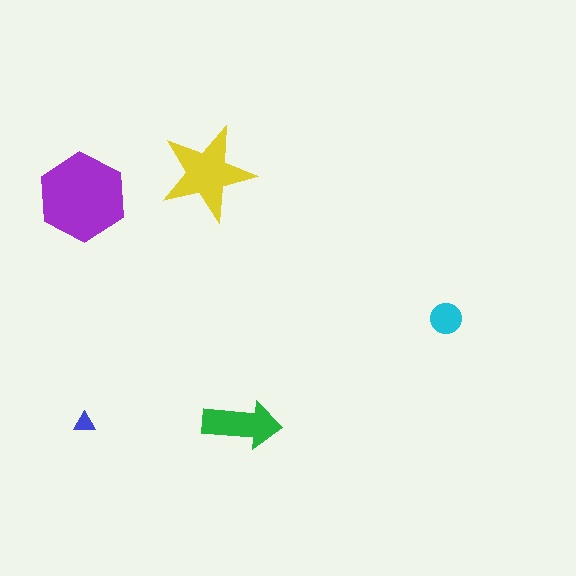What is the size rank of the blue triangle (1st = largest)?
5th.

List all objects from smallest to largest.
The blue triangle, the cyan circle, the green arrow, the yellow star, the purple hexagon.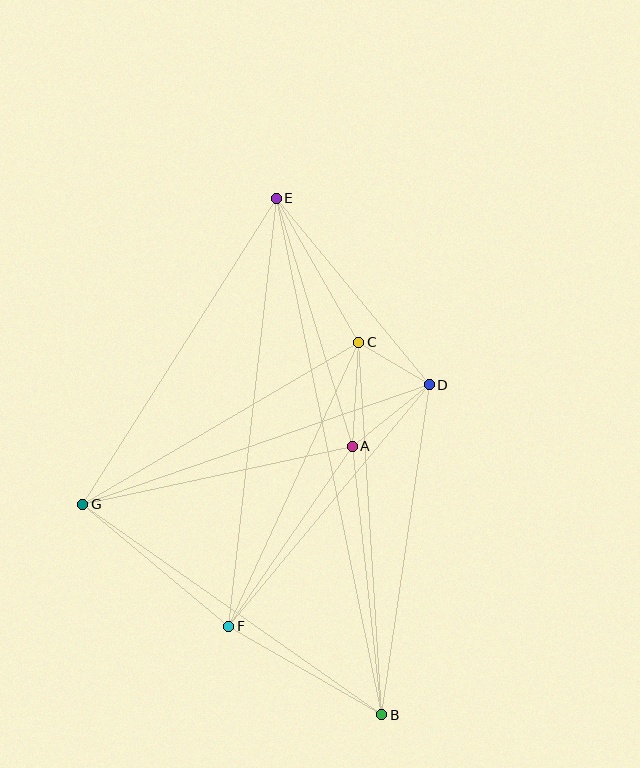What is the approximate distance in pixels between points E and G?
The distance between E and G is approximately 362 pixels.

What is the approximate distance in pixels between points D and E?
The distance between D and E is approximately 241 pixels.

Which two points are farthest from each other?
Points B and E are farthest from each other.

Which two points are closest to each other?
Points C and D are closest to each other.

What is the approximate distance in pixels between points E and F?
The distance between E and F is approximately 430 pixels.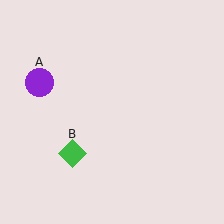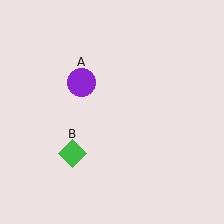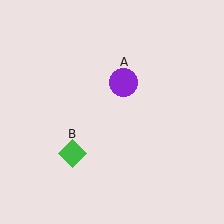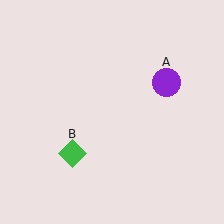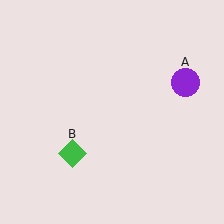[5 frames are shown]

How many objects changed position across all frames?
1 object changed position: purple circle (object A).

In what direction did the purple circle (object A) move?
The purple circle (object A) moved right.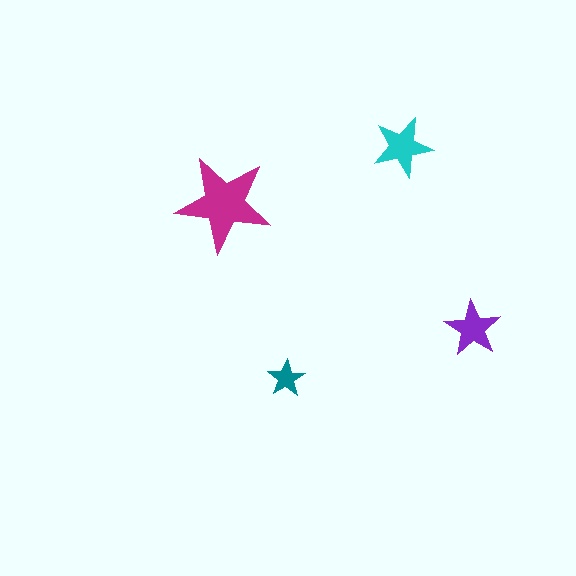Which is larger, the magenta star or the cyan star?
The magenta one.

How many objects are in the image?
There are 4 objects in the image.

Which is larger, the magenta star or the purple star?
The magenta one.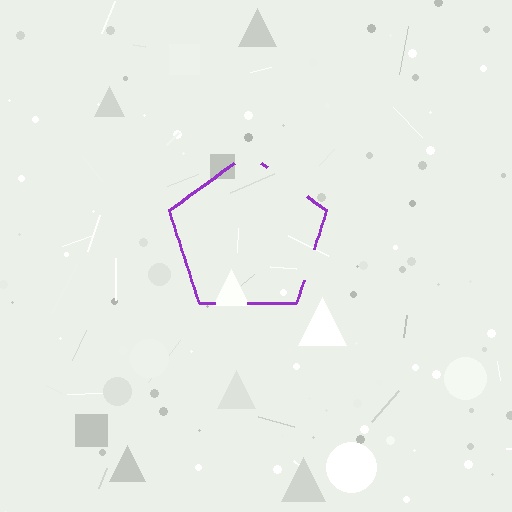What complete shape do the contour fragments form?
The contour fragments form a pentagon.